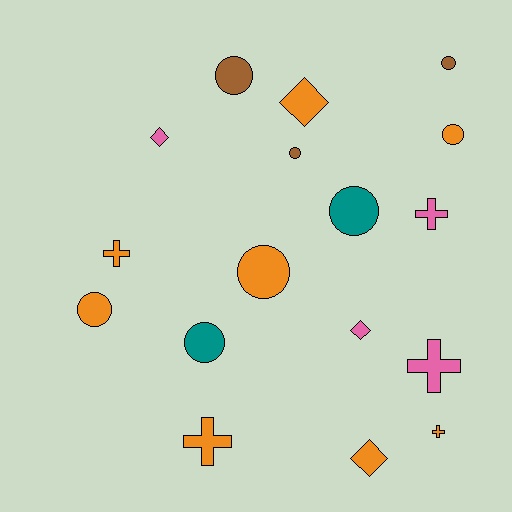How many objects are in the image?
There are 17 objects.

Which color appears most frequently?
Orange, with 8 objects.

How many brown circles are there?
There are 3 brown circles.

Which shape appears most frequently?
Circle, with 8 objects.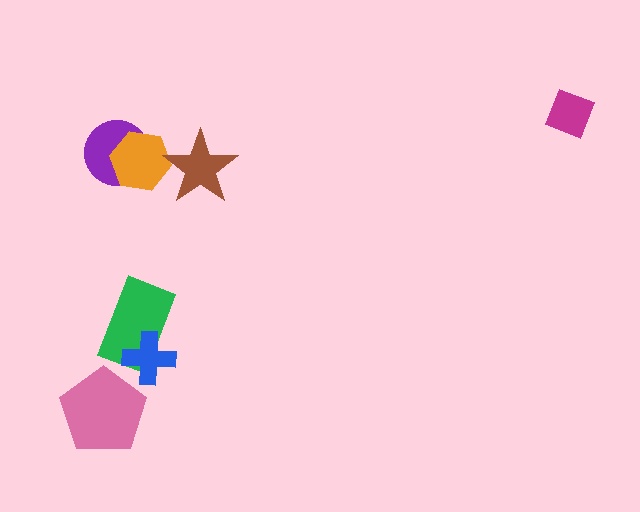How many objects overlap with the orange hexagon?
2 objects overlap with the orange hexagon.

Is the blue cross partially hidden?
No, no other shape covers it.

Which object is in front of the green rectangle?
The blue cross is in front of the green rectangle.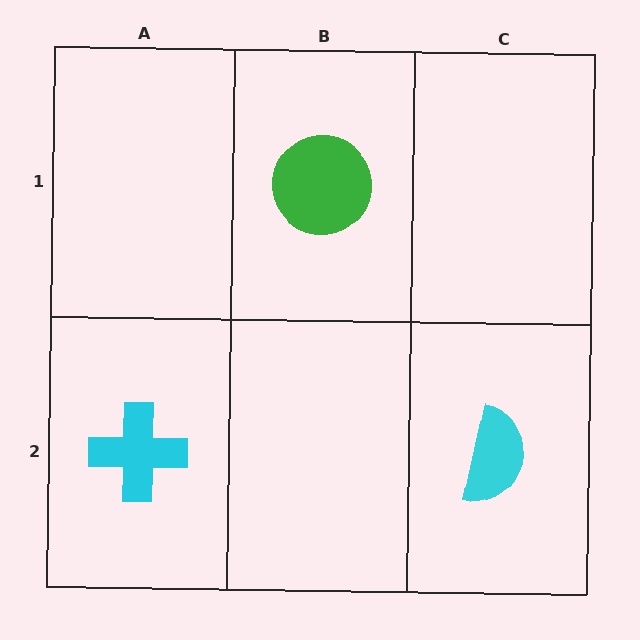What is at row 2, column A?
A cyan cross.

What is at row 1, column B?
A green circle.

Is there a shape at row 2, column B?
No, that cell is empty.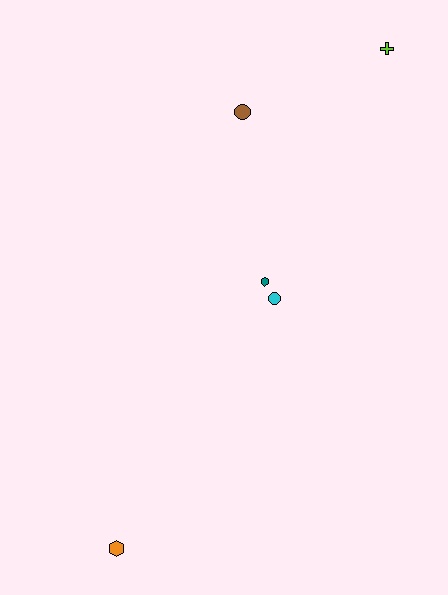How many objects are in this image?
There are 5 objects.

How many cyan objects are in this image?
There is 1 cyan object.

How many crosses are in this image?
There is 1 cross.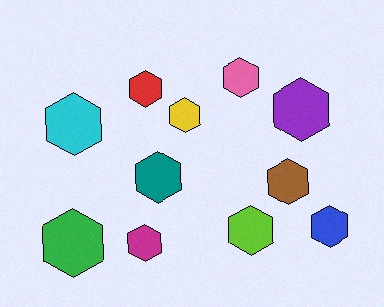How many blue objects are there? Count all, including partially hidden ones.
There is 1 blue object.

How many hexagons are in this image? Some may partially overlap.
There are 11 hexagons.